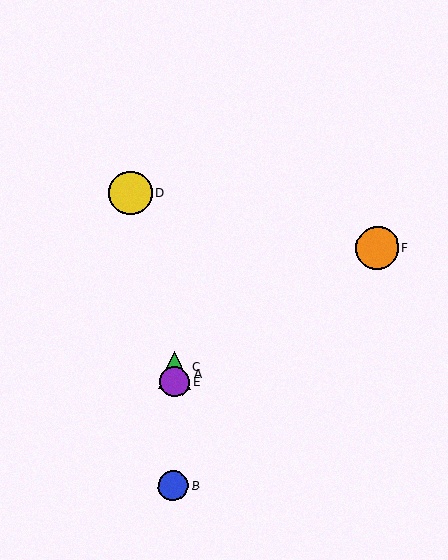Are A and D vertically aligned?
No, A is at x≈175 and D is at x≈131.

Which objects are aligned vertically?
Objects A, B, C, E are aligned vertically.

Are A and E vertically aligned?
Yes, both are at x≈175.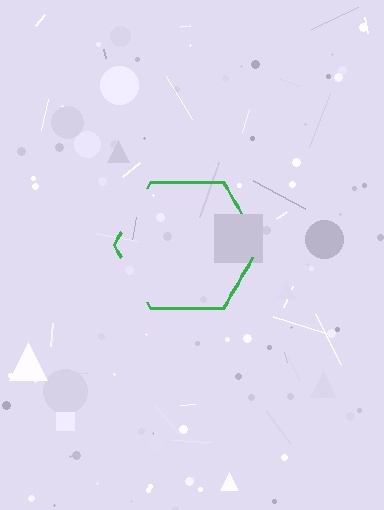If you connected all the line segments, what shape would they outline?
They would outline a hexagon.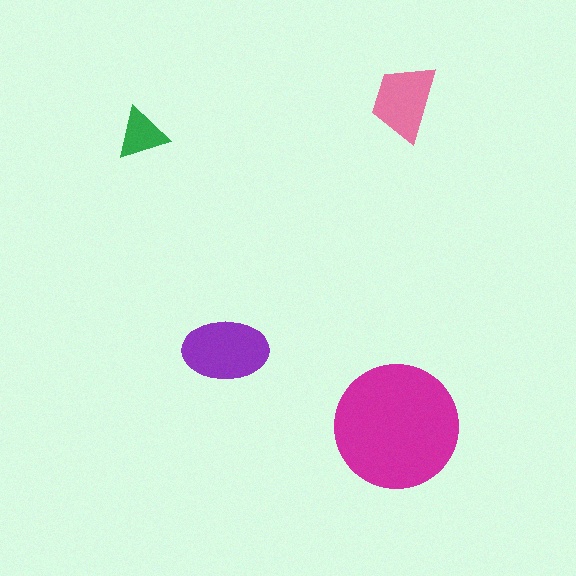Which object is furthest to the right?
The pink trapezoid is rightmost.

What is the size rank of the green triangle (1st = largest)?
4th.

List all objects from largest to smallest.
The magenta circle, the purple ellipse, the pink trapezoid, the green triangle.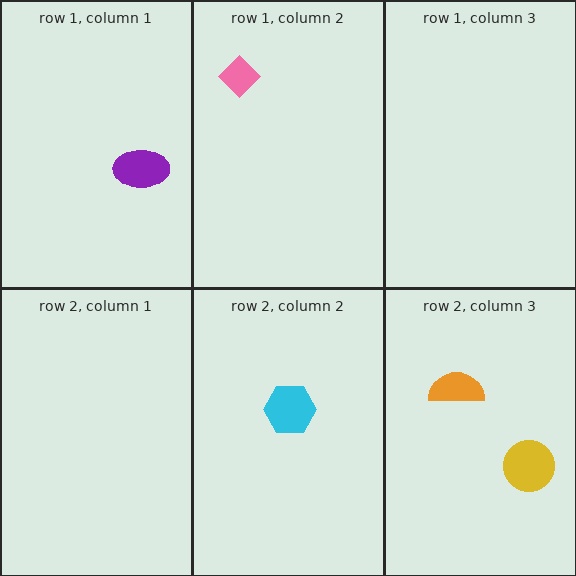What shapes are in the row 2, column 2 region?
The cyan hexagon.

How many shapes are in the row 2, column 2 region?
1.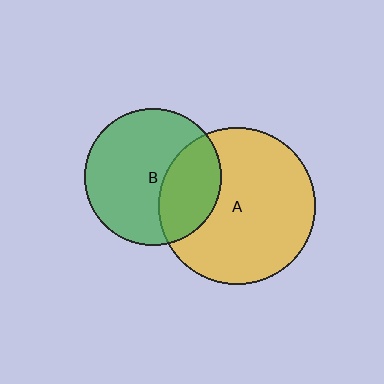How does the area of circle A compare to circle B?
Approximately 1.3 times.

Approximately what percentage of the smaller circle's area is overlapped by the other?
Approximately 30%.